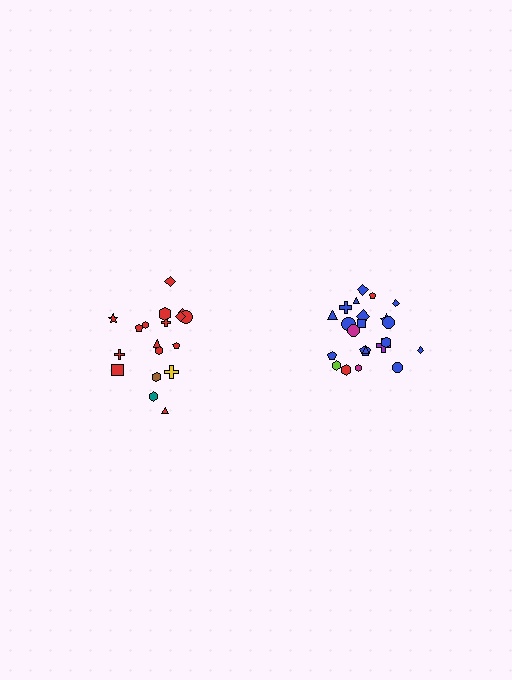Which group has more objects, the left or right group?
The right group.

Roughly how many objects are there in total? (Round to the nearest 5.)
Roughly 40 objects in total.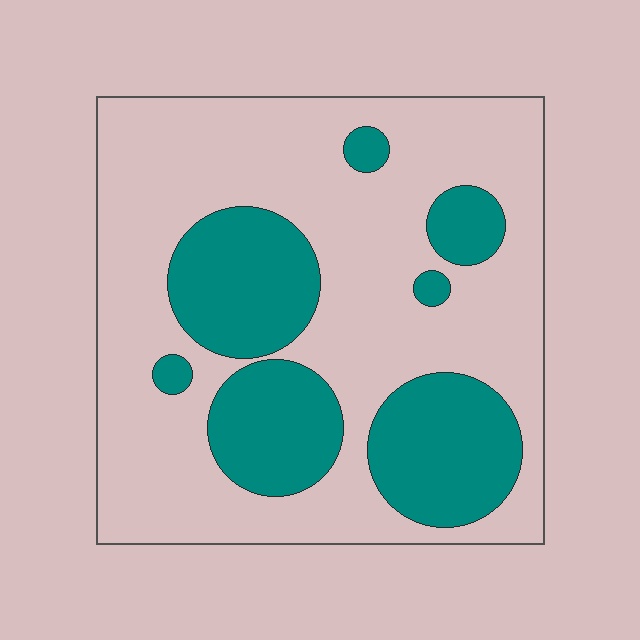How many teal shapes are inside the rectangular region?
7.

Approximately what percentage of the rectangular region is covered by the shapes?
Approximately 30%.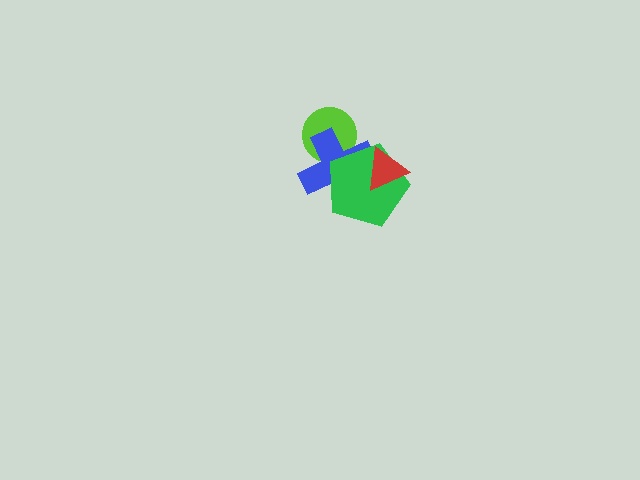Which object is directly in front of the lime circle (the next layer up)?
The blue cross is directly in front of the lime circle.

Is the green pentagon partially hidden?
Yes, it is partially covered by another shape.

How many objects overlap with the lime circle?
2 objects overlap with the lime circle.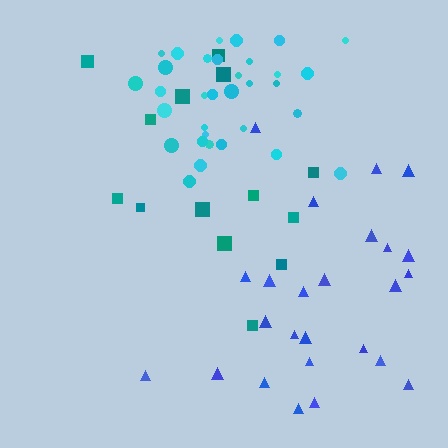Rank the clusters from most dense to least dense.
cyan, blue, teal.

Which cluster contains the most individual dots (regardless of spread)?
Cyan (34).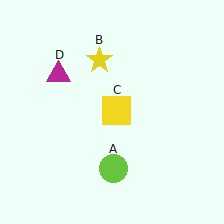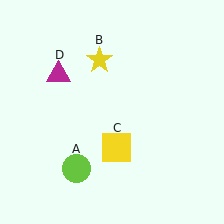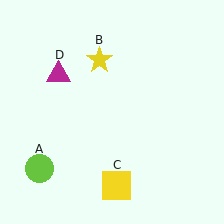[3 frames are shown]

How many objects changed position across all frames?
2 objects changed position: lime circle (object A), yellow square (object C).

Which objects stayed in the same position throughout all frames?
Yellow star (object B) and magenta triangle (object D) remained stationary.